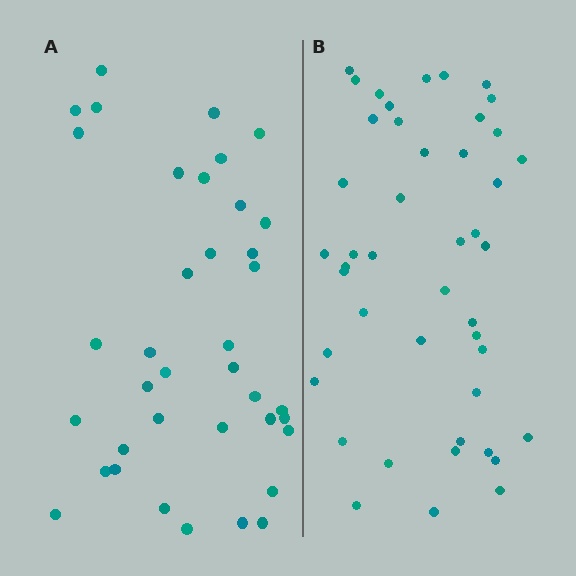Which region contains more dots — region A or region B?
Region B (the right region) has more dots.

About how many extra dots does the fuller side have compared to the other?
Region B has roughly 8 or so more dots than region A.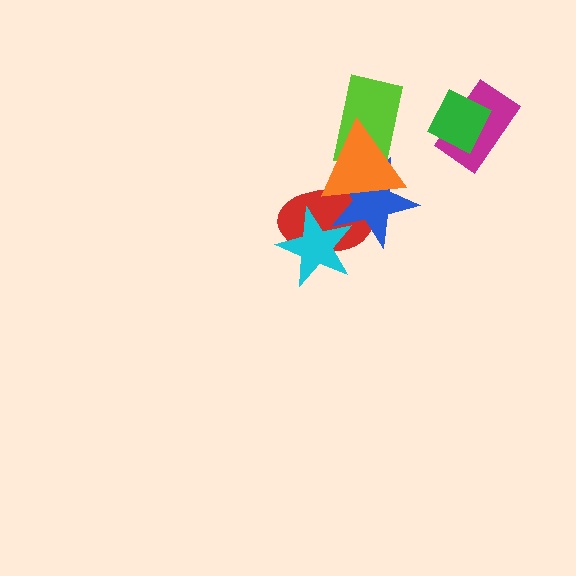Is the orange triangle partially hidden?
No, no other shape covers it.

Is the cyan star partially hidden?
Yes, it is partially covered by another shape.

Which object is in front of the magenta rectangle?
The green diamond is in front of the magenta rectangle.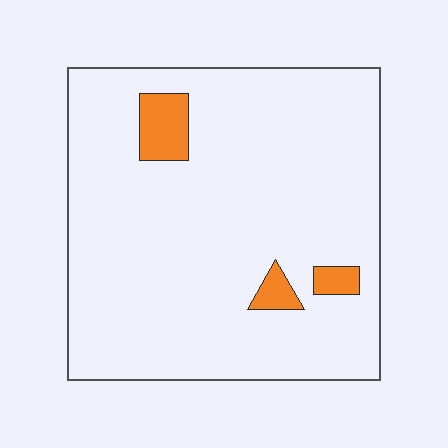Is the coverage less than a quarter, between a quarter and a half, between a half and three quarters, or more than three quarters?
Less than a quarter.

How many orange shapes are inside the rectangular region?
3.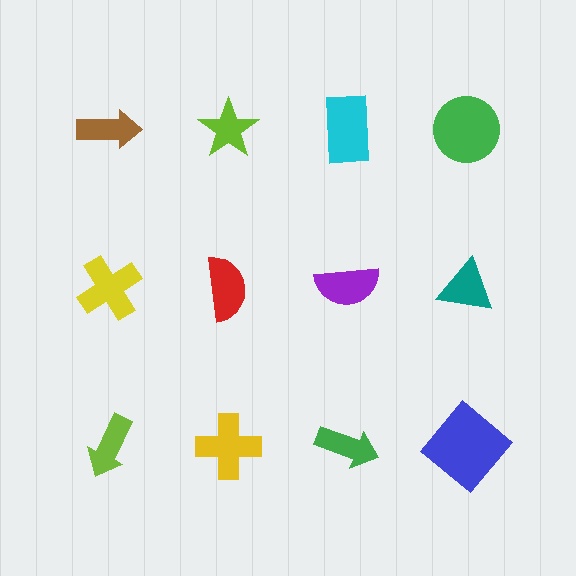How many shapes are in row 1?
4 shapes.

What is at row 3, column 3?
A green arrow.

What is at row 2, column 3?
A purple semicircle.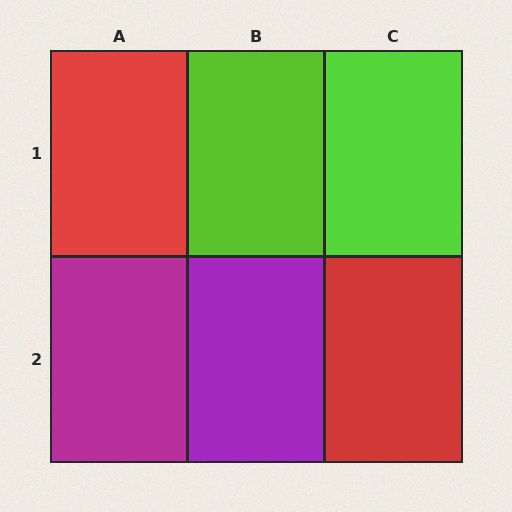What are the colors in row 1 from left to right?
Red, lime, lime.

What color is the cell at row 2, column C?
Red.